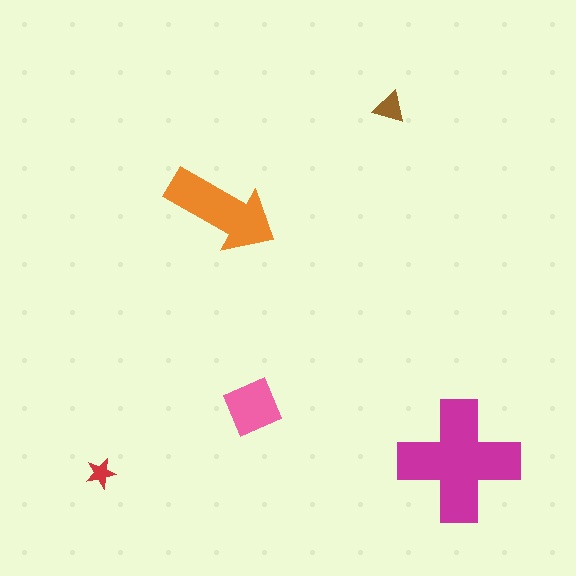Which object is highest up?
The brown triangle is topmost.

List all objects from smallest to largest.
The red star, the brown triangle, the pink diamond, the orange arrow, the magenta cross.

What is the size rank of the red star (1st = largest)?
5th.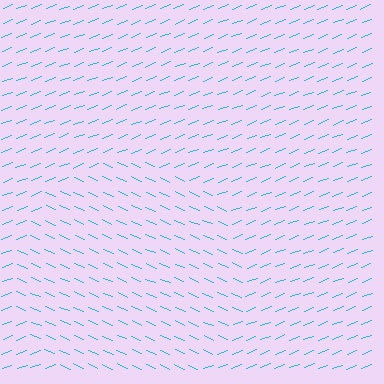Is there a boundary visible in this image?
Yes, there is a texture boundary formed by a change in line orientation.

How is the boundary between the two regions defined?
The boundary is defined purely by a change in line orientation (approximately 45 degrees difference). All lines are the same color and thickness.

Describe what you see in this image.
The image is filled with small cyan line segments. A circle region in the image has lines oriented differently from the surrounding lines, creating a visible texture boundary.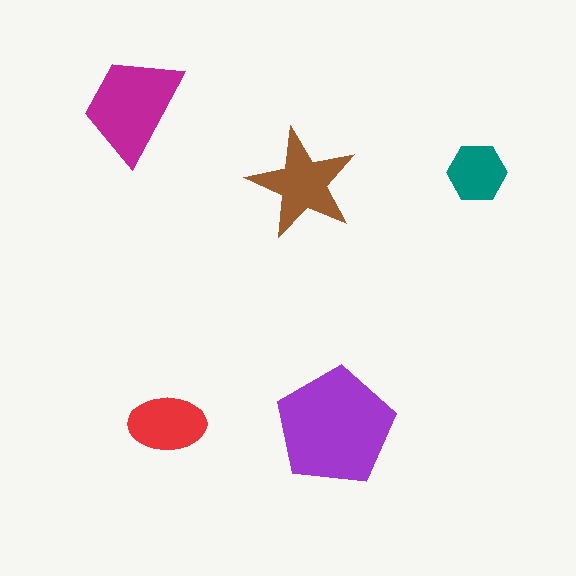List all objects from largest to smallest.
The purple pentagon, the magenta trapezoid, the brown star, the red ellipse, the teal hexagon.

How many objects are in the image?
There are 5 objects in the image.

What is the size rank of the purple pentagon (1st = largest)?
1st.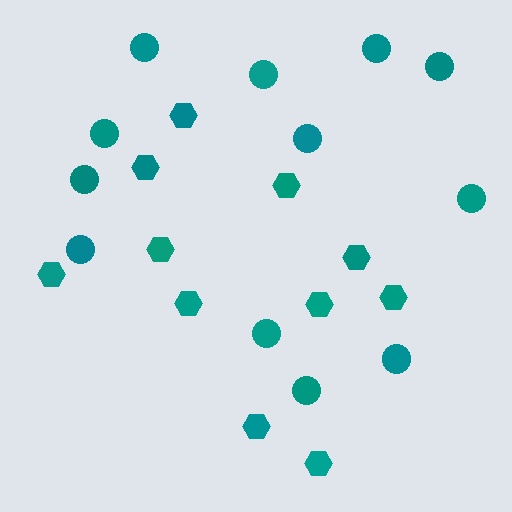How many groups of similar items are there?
There are 2 groups: one group of hexagons (11) and one group of circles (12).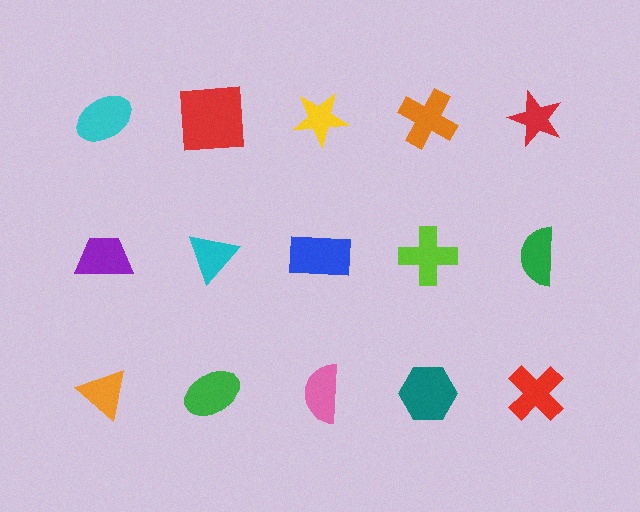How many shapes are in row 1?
5 shapes.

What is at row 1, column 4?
An orange cross.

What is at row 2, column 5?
A green semicircle.